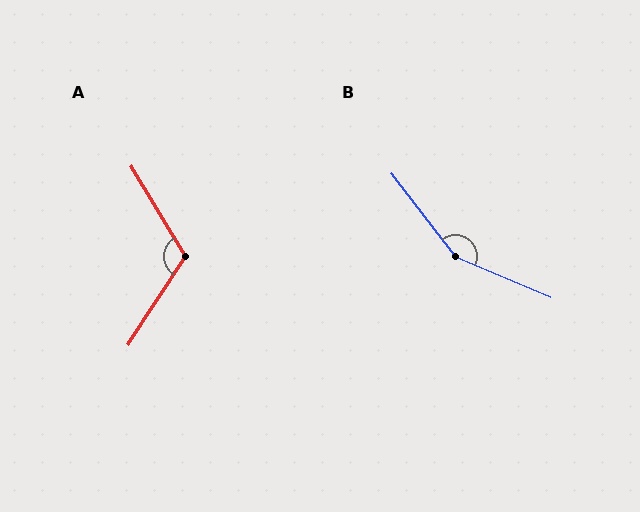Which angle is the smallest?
A, at approximately 116 degrees.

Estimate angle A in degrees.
Approximately 116 degrees.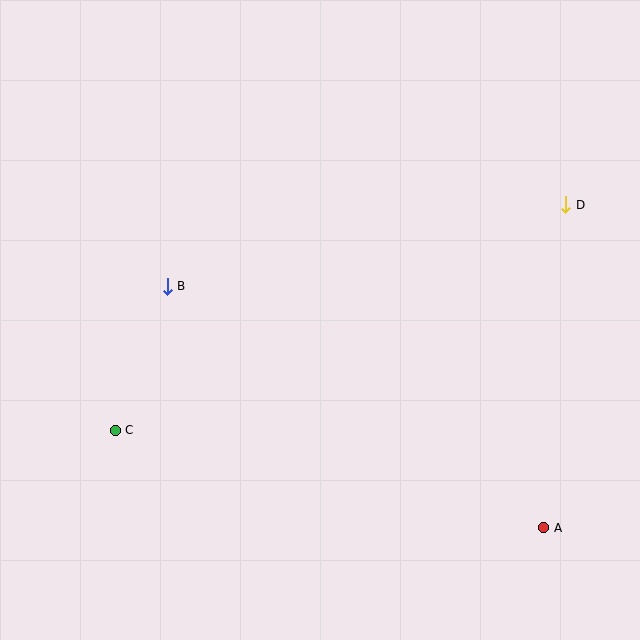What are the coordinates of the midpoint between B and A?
The midpoint between B and A is at (355, 407).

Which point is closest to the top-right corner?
Point D is closest to the top-right corner.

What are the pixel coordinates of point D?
Point D is at (566, 205).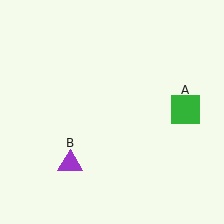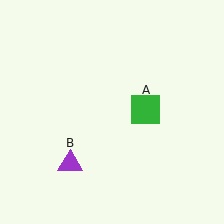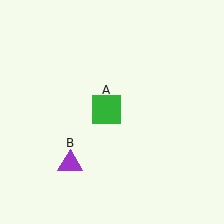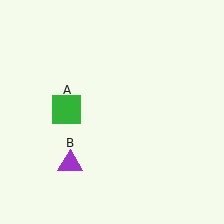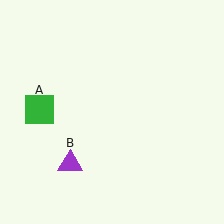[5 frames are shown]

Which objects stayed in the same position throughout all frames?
Purple triangle (object B) remained stationary.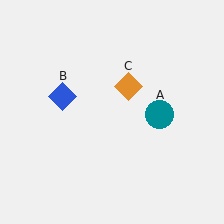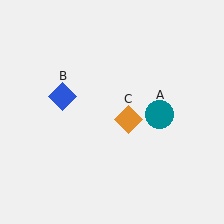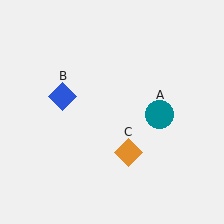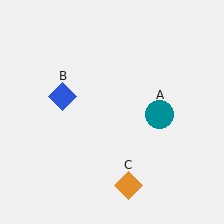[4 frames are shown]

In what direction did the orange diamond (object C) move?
The orange diamond (object C) moved down.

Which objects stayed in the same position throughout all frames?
Teal circle (object A) and blue diamond (object B) remained stationary.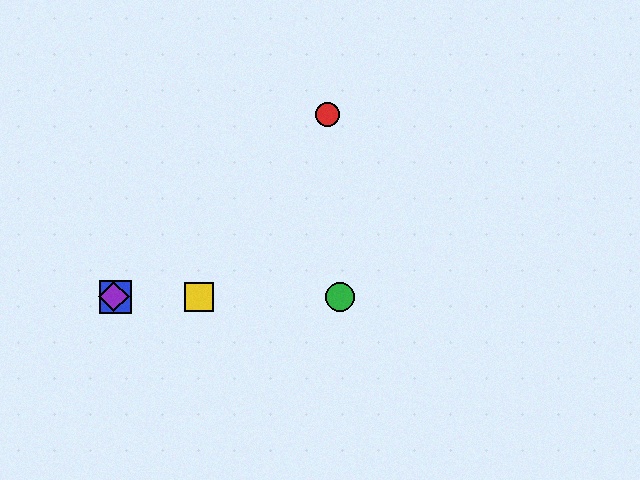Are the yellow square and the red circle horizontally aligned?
No, the yellow square is at y≈297 and the red circle is at y≈114.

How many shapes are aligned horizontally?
4 shapes (the blue square, the green circle, the yellow square, the purple diamond) are aligned horizontally.